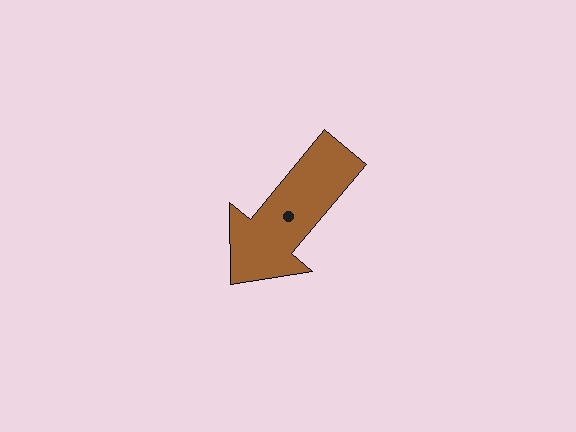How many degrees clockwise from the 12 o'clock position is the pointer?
Approximately 220 degrees.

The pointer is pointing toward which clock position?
Roughly 7 o'clock.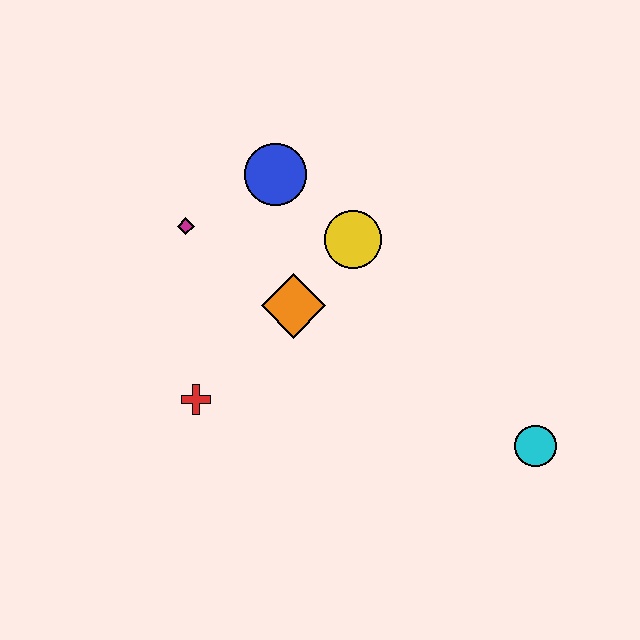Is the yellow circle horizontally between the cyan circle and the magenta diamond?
Yes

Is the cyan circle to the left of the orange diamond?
No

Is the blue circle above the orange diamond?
Yes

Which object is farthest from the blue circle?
The cyan circle is farthest from the blue circle.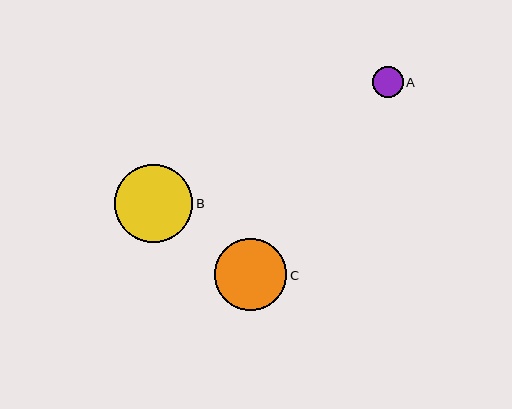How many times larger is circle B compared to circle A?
Circle B is approximately 2.5 times the size of circle A.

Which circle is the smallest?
Circle A is the smallest with a size of approximately 31 pixels.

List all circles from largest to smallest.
From largest to smallest: B, C, A.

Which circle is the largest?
Circle B is the largest with a size of approximately 78 pixels.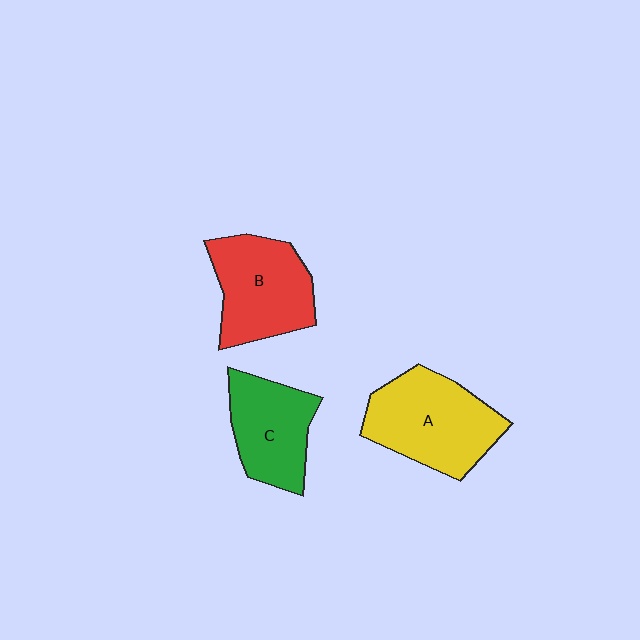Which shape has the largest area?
Shape A (yellow).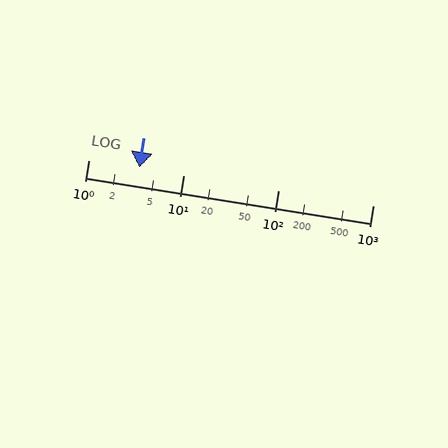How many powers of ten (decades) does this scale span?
The scale spans 3 decades, from 1 to 1000.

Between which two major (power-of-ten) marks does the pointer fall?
The pointer is between 1 and 10.